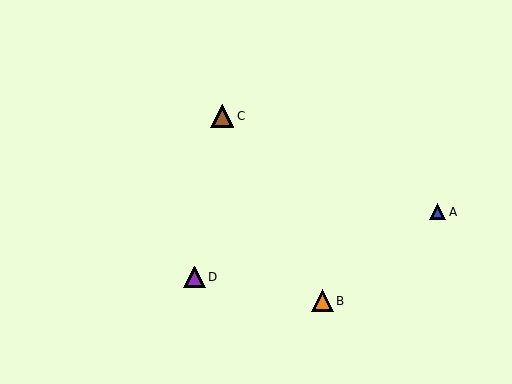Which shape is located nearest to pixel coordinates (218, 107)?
The brown triangle (labeled C) at (222, 116) is nearest to that location.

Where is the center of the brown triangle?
The center of the brown triangle is at (222, 116).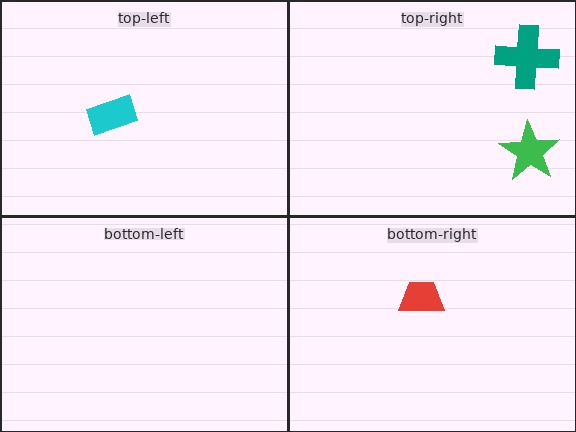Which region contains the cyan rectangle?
The top-left region.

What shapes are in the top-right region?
The teal cross, the green star.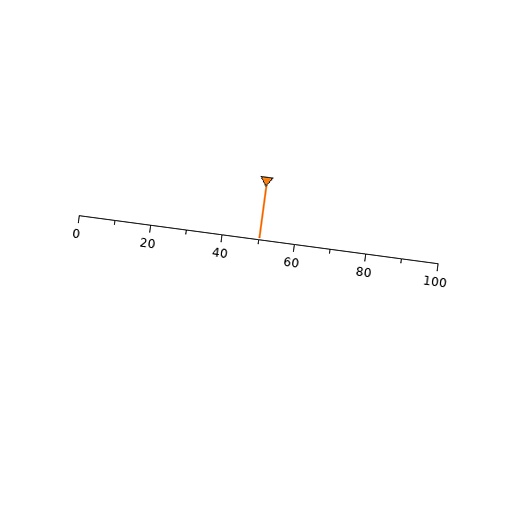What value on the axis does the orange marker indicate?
The marker indicates approximately 50.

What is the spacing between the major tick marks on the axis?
The major ticks are spaced 20 apart.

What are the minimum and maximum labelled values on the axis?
The axis runs from 0 to 100.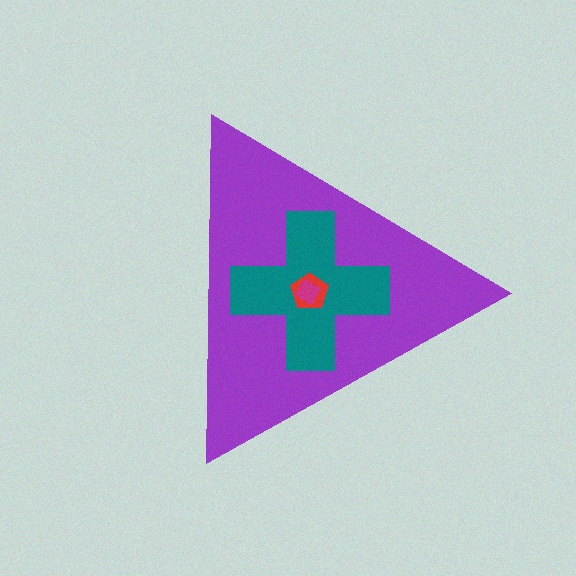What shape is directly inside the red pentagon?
The magenta diamond.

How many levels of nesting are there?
4.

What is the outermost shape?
The purple triangle.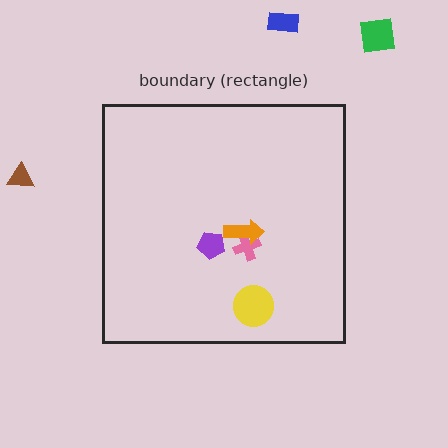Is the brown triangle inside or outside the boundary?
Outside.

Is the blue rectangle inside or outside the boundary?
Outside.